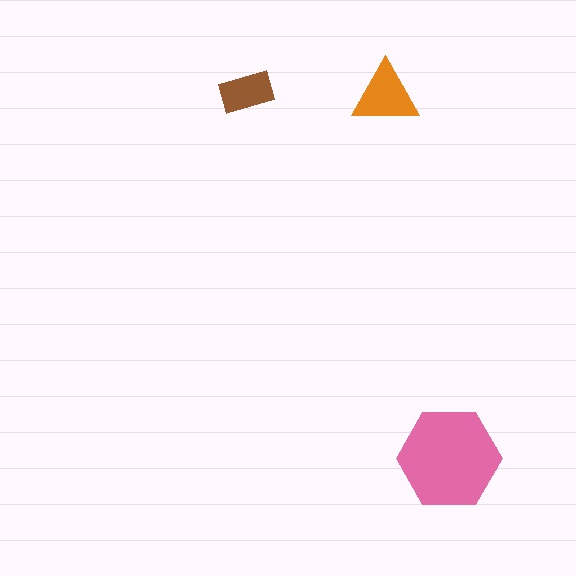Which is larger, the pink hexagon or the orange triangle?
The pink hexagon.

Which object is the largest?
The pink hexagon.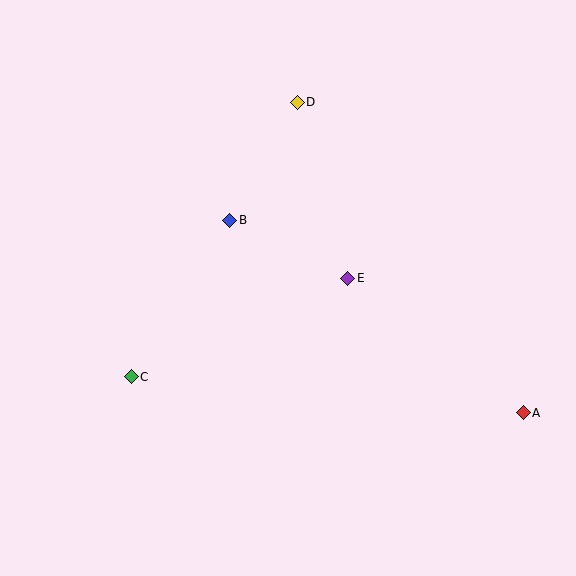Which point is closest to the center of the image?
Point E at (348, 278) is closest to the center.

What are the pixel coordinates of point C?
Point C is at (131, 377).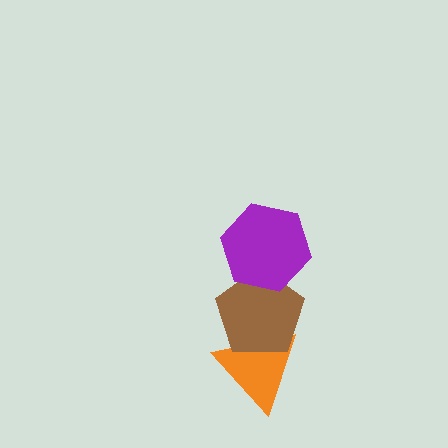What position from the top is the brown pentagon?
The brown pentagon is 2nd from the top.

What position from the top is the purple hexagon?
The purple hexagon is 1st from the top.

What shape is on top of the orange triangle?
The brown pentagon is on top of the orange triangle.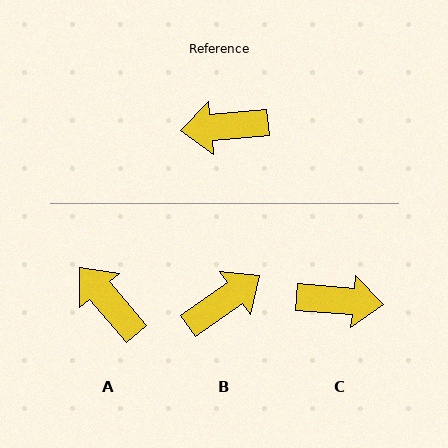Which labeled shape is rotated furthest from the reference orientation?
C, about 170 degrees away.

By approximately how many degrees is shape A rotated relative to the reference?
Approximately 55 degrees clockwise.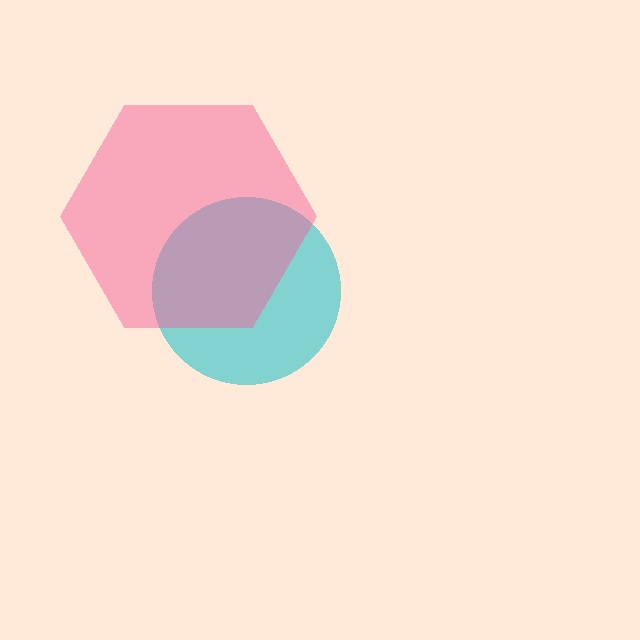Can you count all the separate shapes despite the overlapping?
Yes, there are 2 separate shapes.